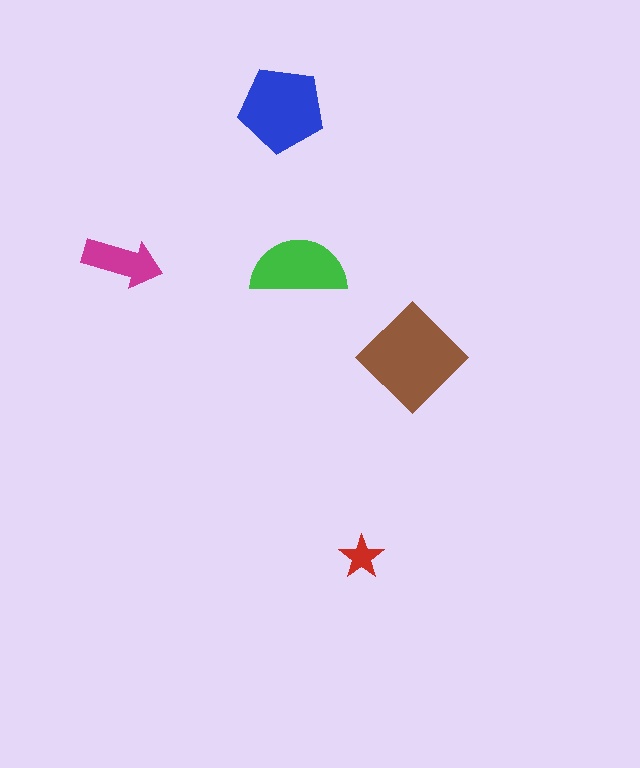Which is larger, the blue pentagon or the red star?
The blue pentagon.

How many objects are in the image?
There are 5 objects in the image.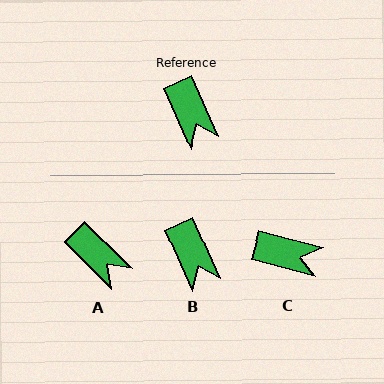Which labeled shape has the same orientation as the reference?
B.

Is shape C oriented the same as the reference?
No, it is off by about 50 degrees.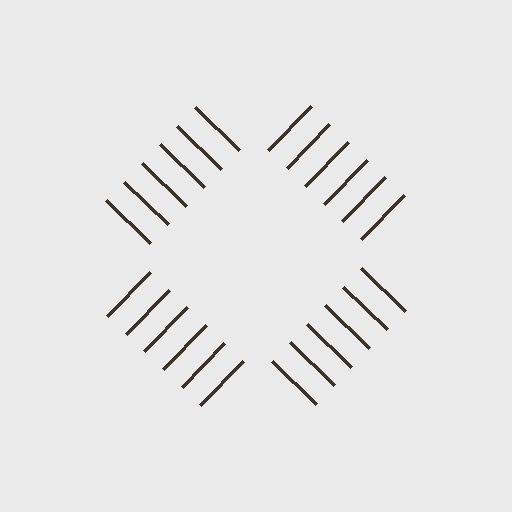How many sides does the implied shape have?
4 sides — the line-ends trace a square.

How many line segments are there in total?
24 — 6 along each of the 4 edges.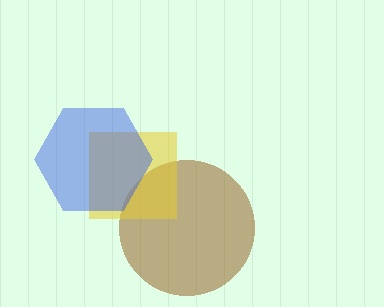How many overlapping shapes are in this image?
There are 3 overlapping shapes in the image.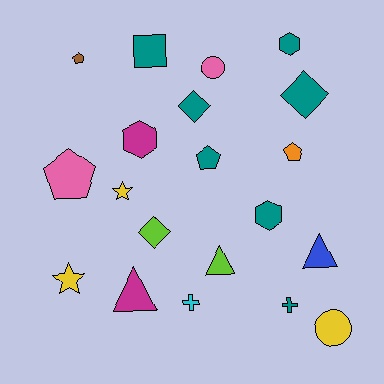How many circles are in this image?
There are 2 circles.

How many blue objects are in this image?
There is 1 blue object.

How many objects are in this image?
There are 20 objects.